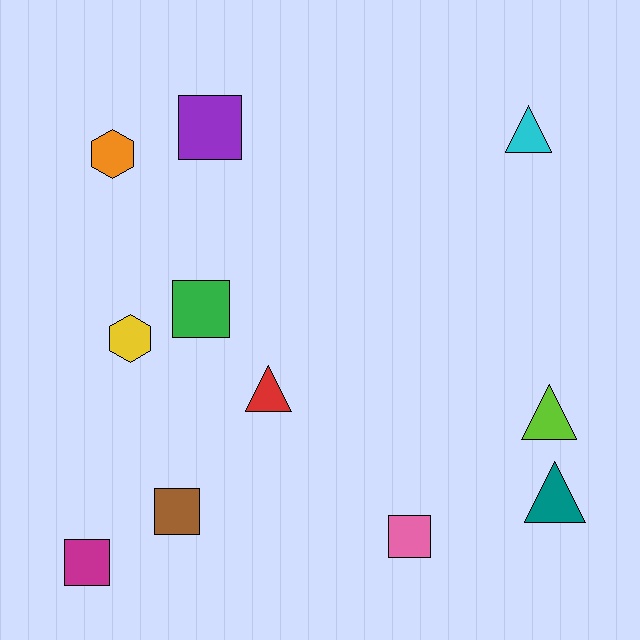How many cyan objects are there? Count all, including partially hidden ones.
There is 1 cyan object.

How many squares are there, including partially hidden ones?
There are 5 squares.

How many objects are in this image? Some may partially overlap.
There are 11 objects.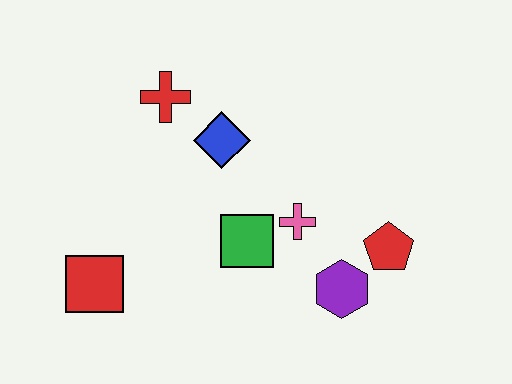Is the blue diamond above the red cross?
No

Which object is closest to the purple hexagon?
The red pentagon is closest to the purple hexagon.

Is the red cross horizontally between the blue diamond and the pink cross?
No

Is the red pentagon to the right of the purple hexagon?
Yes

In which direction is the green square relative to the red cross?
The green square is below the red cross.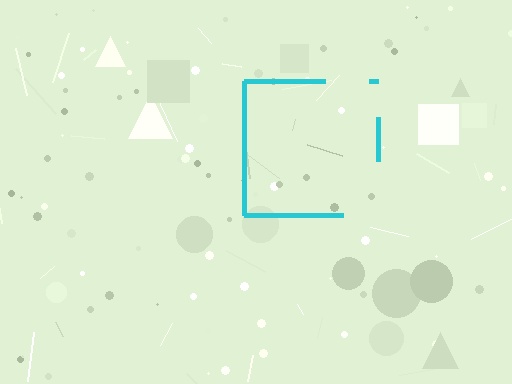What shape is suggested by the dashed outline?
The dashed outline suggests a square.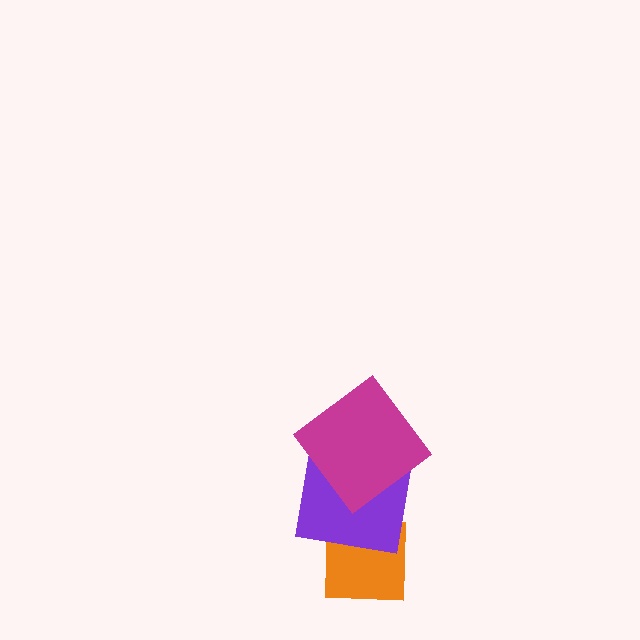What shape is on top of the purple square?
The magenta diamond is on top of the purple square.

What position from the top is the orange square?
The orange square is 3rd from the top.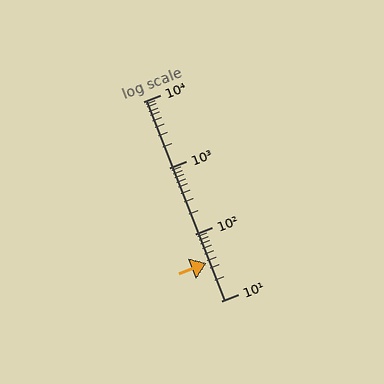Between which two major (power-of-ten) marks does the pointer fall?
The pointer is between 10 and 100.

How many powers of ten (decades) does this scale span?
The scale spans 3 decades, from 10 to 10000.